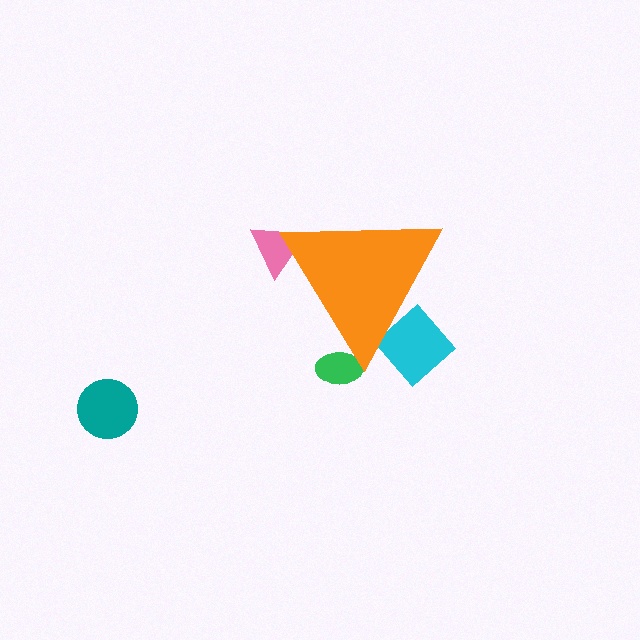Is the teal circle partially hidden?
No, the teal circle is fully visible.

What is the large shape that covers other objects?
An orange triangle.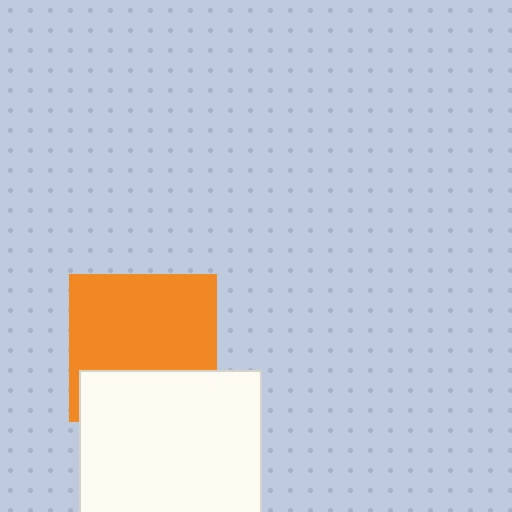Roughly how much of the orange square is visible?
Most of it is visible (roughly 67%).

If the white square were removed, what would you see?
You would see the complete orange square.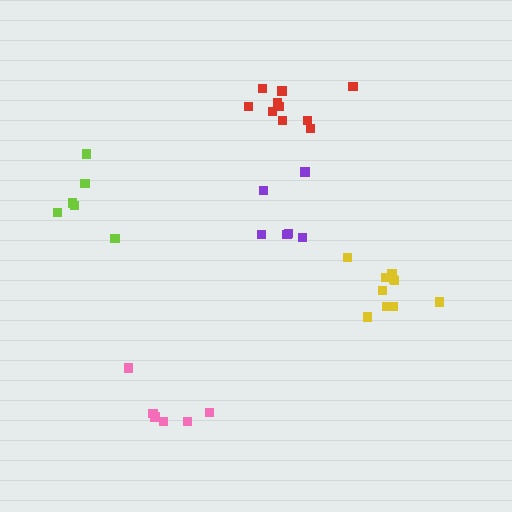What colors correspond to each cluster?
The clusters are colored: pink, yellow, red, purple, lime.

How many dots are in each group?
Group 1: 6 dots, Group 2: 10 dots, Group 3: 10 dots, Group 4: 6 dots, Group 5: 6 dots (38 total).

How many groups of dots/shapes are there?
There are 5 groups.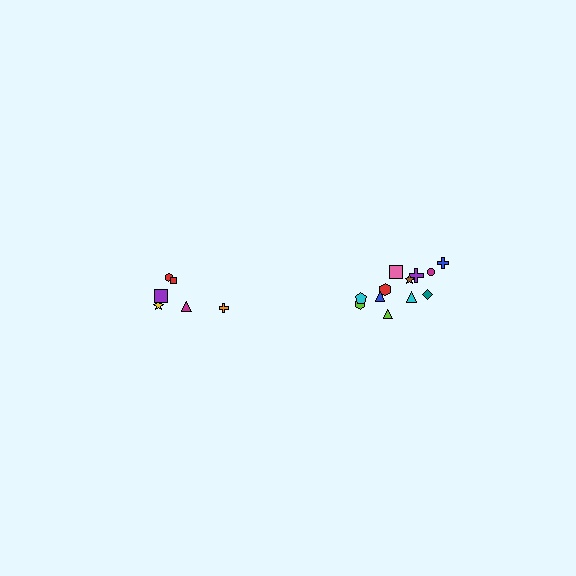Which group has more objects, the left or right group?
The right group.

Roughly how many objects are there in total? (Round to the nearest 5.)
Roughly 20 objects in total.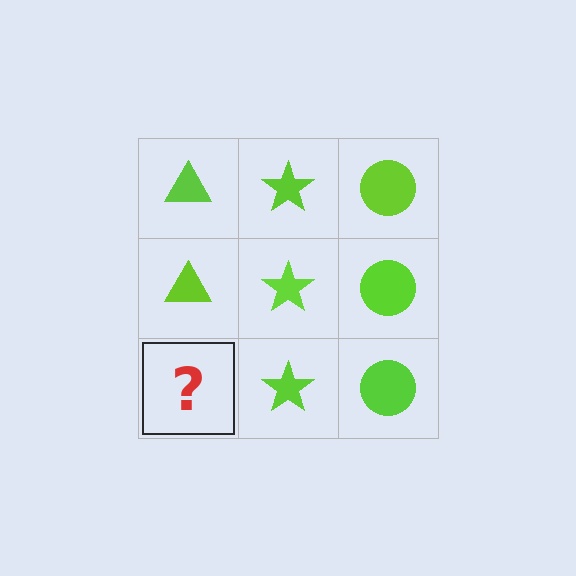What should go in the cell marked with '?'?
The missing cell should contain a lime triangle.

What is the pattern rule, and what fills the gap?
The rule is that each column has a consistent shape. The gap should be filled with a lime triangle.